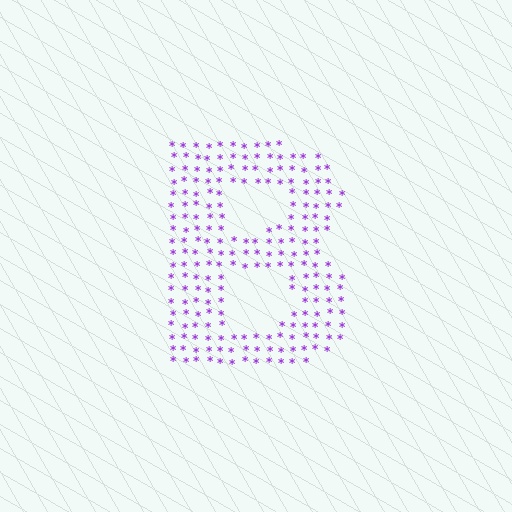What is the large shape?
The large shape is the letter B.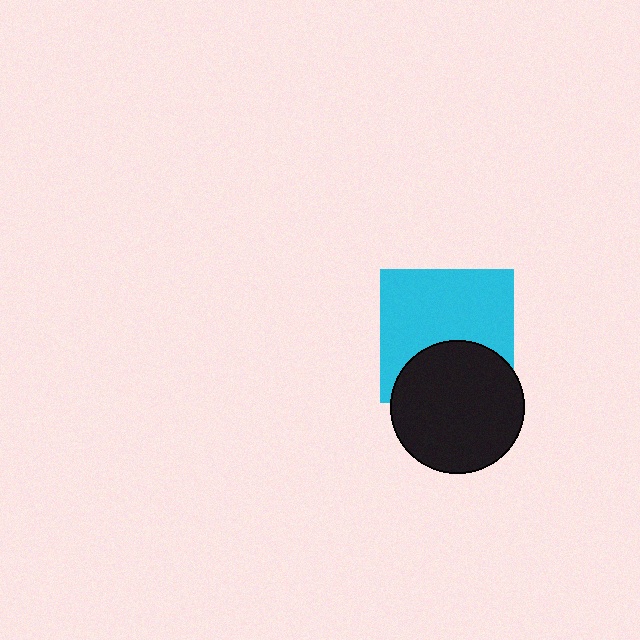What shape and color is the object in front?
The object in front is a black circle.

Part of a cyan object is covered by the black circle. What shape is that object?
It is a square.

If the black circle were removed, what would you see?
You would see the complete cyan square.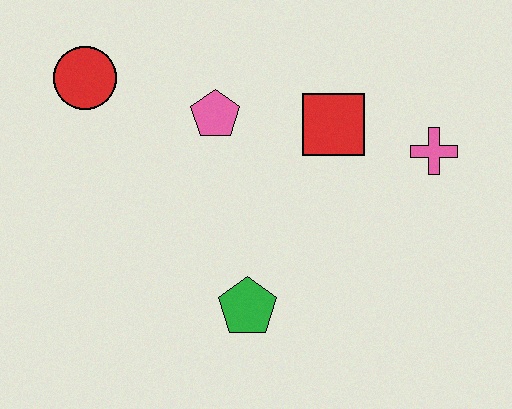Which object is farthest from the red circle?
The pink cross is farthest from the red circle.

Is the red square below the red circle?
Yes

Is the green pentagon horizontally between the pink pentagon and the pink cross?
Yes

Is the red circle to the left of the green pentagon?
Yes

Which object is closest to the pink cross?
The red square is closest to the pink cross.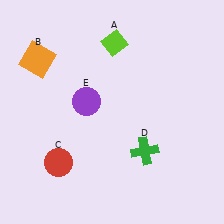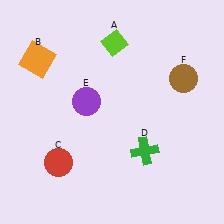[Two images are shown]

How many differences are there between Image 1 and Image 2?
There is 1 difference between the two images.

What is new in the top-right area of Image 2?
A brown circle (F) was added in the top-right area of Image 2.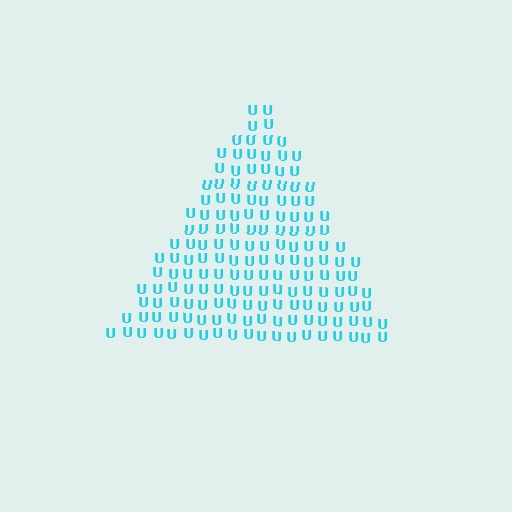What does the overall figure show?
The overall figure shows a triangle.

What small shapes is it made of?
It is made of small letter U's.